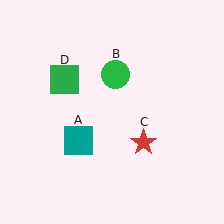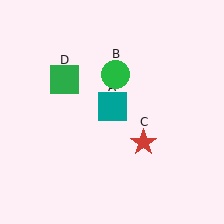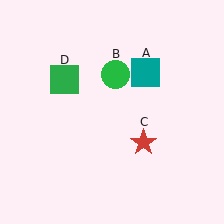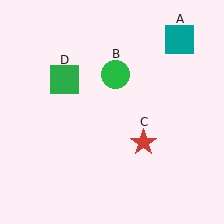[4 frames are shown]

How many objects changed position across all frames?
1 object changed position: teal square (object A).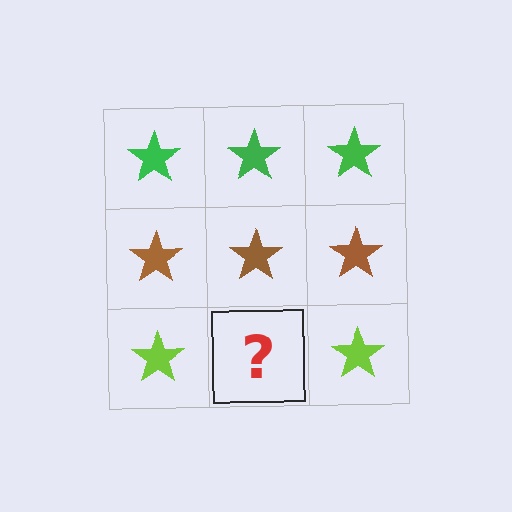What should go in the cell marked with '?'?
The missing cell should contain a lime star.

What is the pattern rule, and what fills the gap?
The rule is that each row has a consistent color. The gap should be filled with a lime star.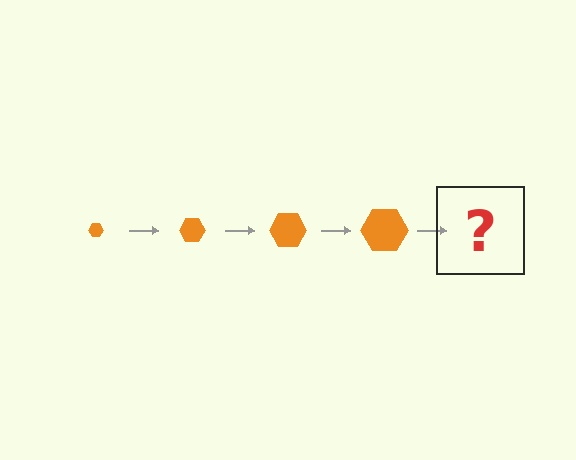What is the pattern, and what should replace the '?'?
The pattern is that the hexagon gets progressively larger each step. The '?' should be an orange hexagon, larger than the previous one.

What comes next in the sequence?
The next element should be an orange hexagon, larger than the previous one.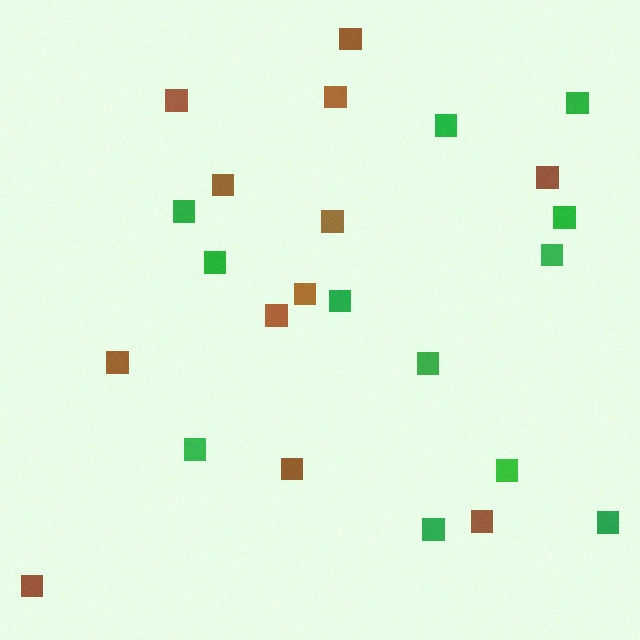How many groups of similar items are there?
There are 2 groups: one group of brown squares (12) and one group of green squares (12).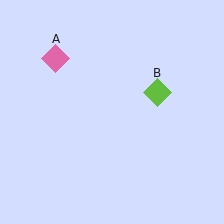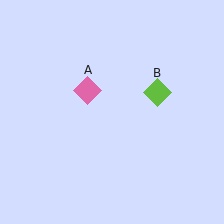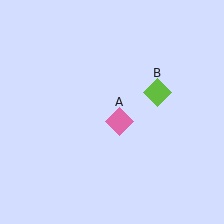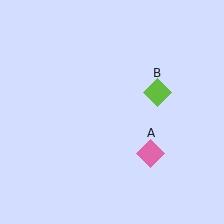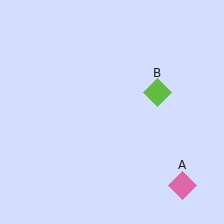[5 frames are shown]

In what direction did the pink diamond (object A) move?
The pink diamond (object A) moved down and to the right.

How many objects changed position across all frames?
1 object changed position: pink diamond (object A).